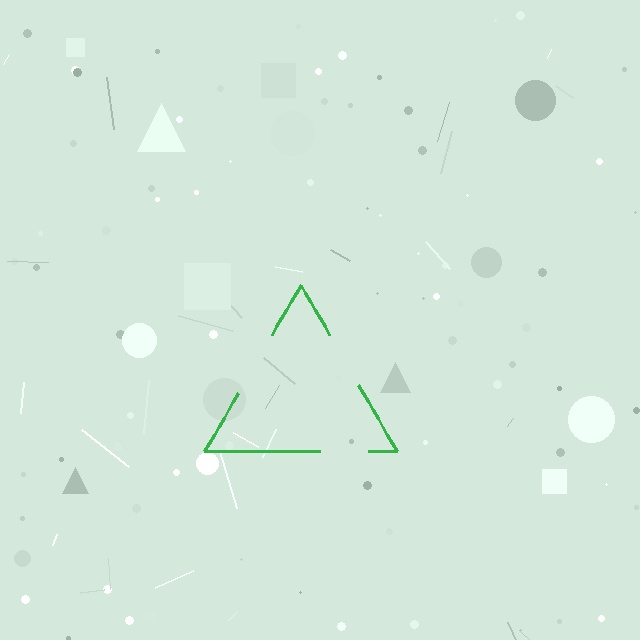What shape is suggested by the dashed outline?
The dashed outline suggests a triangle.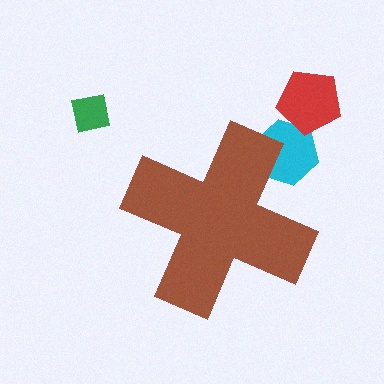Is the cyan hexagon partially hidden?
Yes, the cyan hexagon is partially hidden behind the brown cross.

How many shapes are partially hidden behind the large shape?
1 shape is partially hidden.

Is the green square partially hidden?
No, the green square is fully visible.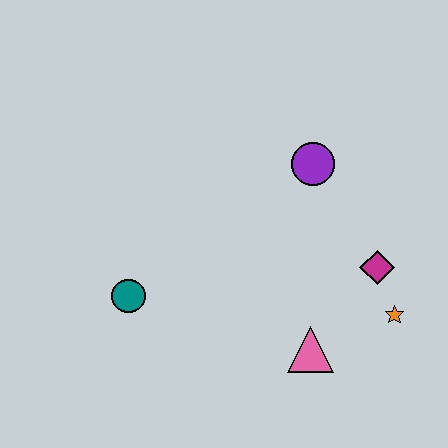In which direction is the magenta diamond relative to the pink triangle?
The magenta diamond is above the pink triangle.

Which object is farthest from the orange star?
The teal circle is farthest from the orange star.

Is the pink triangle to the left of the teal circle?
No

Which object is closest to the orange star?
The magenta diamond is closest to the orange star.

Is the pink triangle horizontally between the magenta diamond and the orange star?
No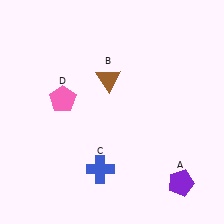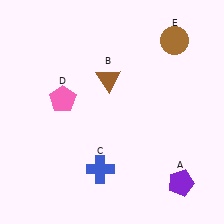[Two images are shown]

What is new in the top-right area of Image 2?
A brown circle (E) was added in the top-right area of Image 2.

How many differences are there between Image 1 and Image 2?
There is 1 difference between the two images.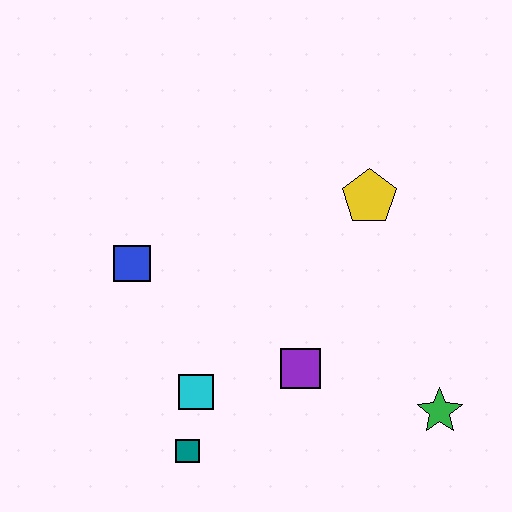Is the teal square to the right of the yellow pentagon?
No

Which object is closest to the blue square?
The cyan square is closest to the blue square.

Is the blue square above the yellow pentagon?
No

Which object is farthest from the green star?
The blue square is farthest from the green star.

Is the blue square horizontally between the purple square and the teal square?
No